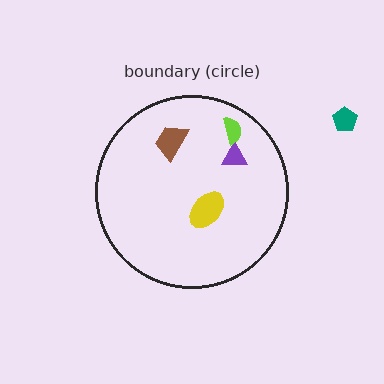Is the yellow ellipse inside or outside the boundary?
Inside.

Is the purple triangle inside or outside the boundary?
Inside.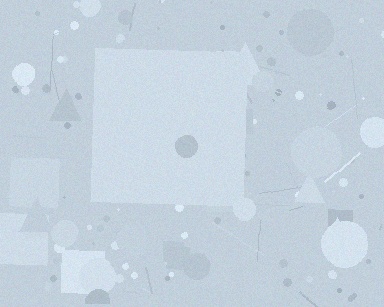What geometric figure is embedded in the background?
A square is embedded in the background.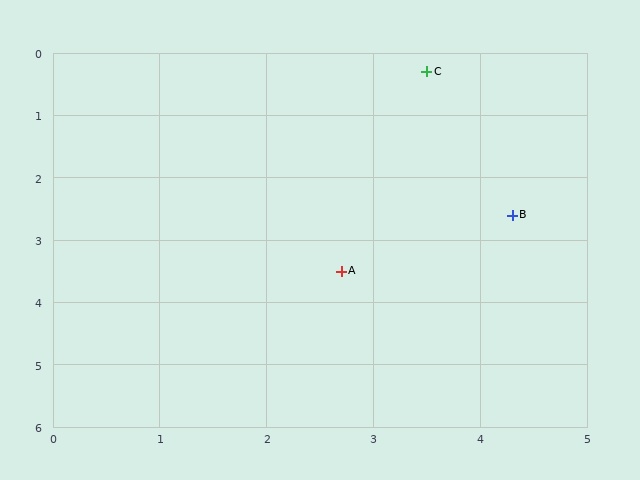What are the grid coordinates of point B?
Point B is at approximately (4.3, 2.6).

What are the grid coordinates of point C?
Point C is at approximately (3.5, 0.3).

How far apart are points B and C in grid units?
Points B and C are about 2.4 grid units apart.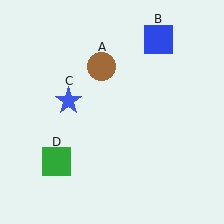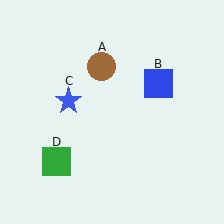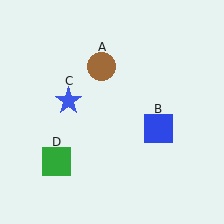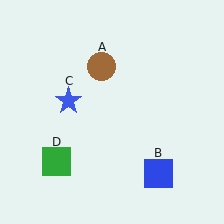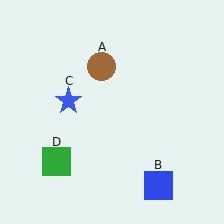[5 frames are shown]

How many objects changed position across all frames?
1 object changed position: blue square (object B).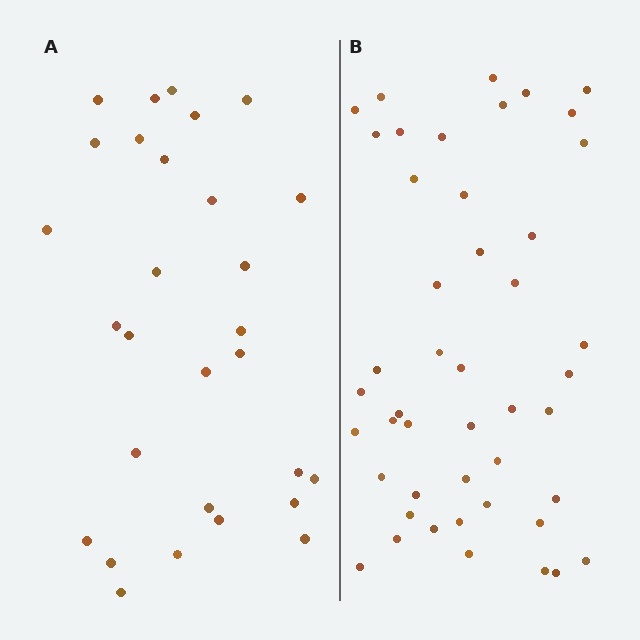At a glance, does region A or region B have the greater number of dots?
Region B (the right region) has more dots.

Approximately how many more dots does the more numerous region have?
Region B has approximately 15 more dots than region A.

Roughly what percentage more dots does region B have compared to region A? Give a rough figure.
About 60% more.